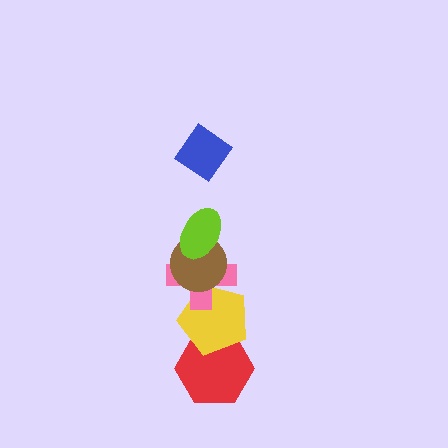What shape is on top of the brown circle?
The lime ellipse is on top of the brown circle.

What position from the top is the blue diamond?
The blue diamond is 1st from the top.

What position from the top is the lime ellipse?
The lime ellipse is 2nd from the top.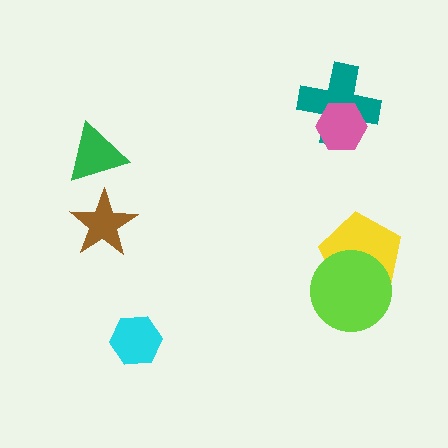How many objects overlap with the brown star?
0 objects overlap with the brown star.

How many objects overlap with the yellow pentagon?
1 object overlaps with the yellow pentagon.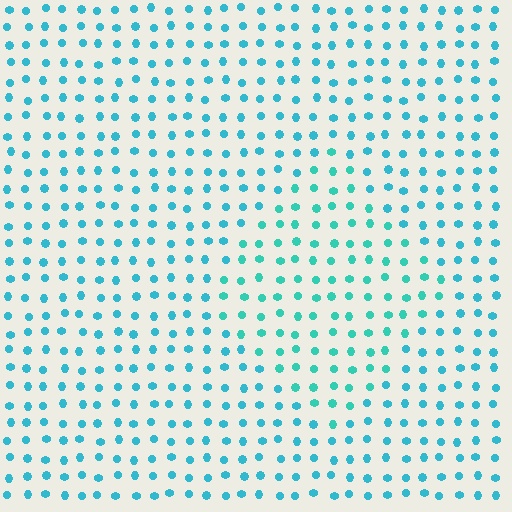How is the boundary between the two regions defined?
The boundary is defined purely by a slight shift in hue (about 19 degrees). Spacing, size, and orientation are identical on both sides.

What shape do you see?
I see a diamond.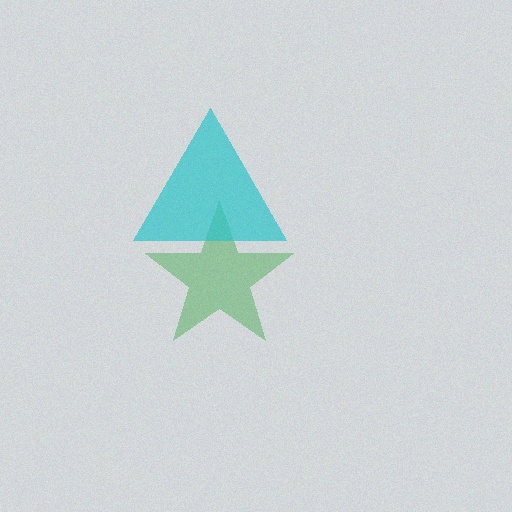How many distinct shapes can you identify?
There are 2 distinct shapes: a green star, a cyan triangle.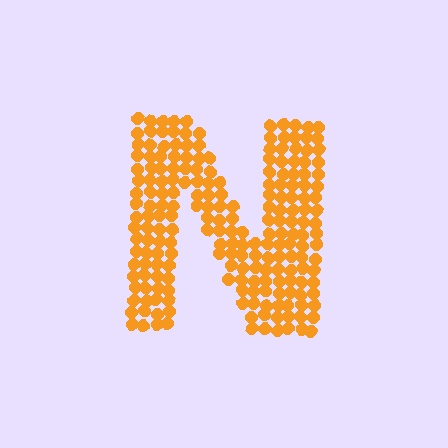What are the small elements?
The small elements are circles.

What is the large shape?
The large shape is the letter N.